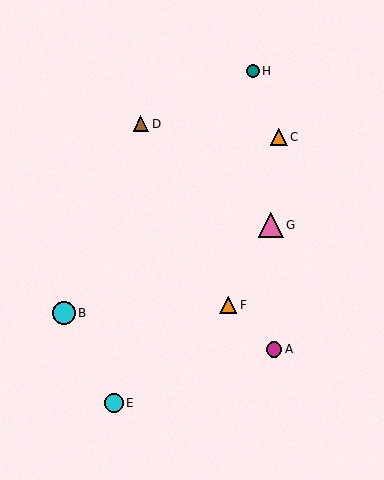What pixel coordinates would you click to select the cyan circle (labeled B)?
Click at (64, 313) to select the cyan circle B.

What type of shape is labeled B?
Shape B is a cyan circle.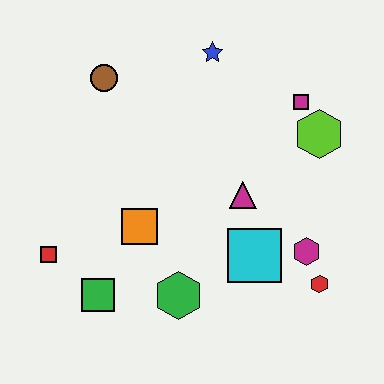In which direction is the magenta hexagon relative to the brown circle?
The magenta hexagon is to the right of the brown circle.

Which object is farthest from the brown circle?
The red hexagon is farthest from the brown circle.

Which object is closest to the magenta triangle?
The cyan square is closest to the magenta triangle.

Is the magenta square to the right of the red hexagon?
No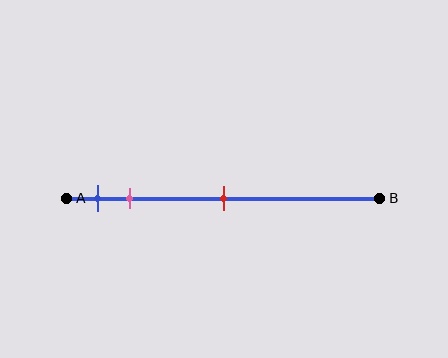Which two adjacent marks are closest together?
The blue and pink marks are the closest adjacent pair.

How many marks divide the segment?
There are 3 marks dividing the segment.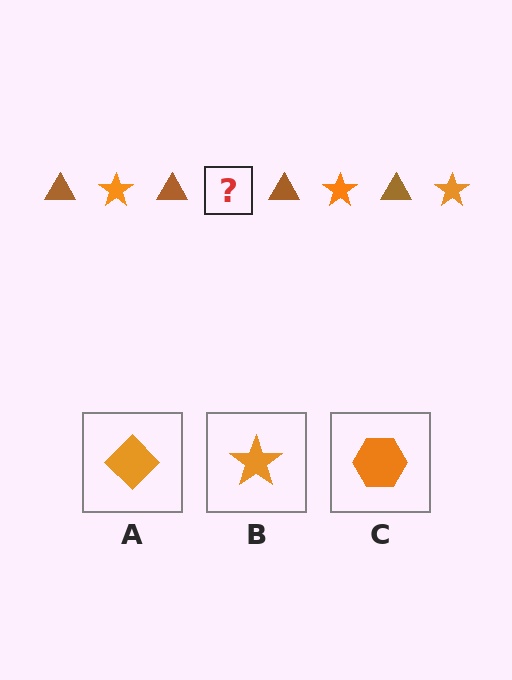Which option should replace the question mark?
Option B.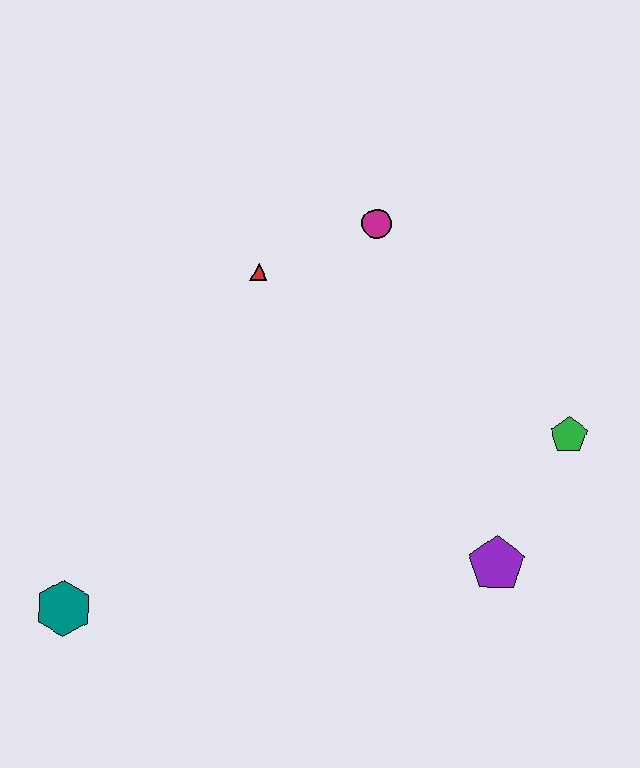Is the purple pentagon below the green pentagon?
Yes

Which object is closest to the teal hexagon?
The red triangle is closest to the teal hexagon.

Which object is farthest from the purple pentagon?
The teal hexagon is farthest from the purple pentagon.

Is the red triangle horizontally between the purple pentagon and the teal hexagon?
Yes